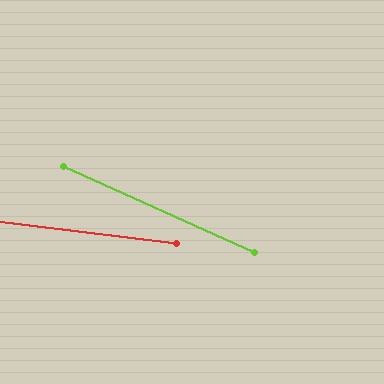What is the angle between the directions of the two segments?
Approximately 17 degrees.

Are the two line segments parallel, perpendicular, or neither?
Neither parallel nor perpendicular — they differ by about 17°.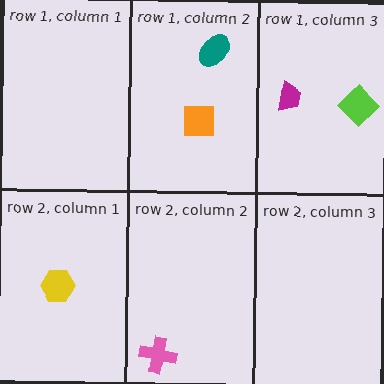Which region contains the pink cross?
The row 2, column 2 region.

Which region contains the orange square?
The row 1, column 2 region.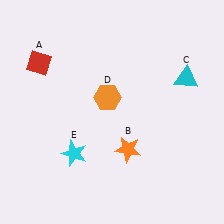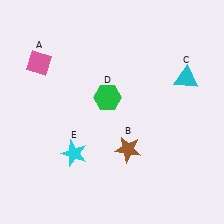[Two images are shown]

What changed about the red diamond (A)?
In Image 1, A is red. In Image 2, it changed to pink.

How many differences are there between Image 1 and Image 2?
There are 3 differences between the two images.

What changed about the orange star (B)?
In Image 1, B is orange. In Image 2, it changed to brown.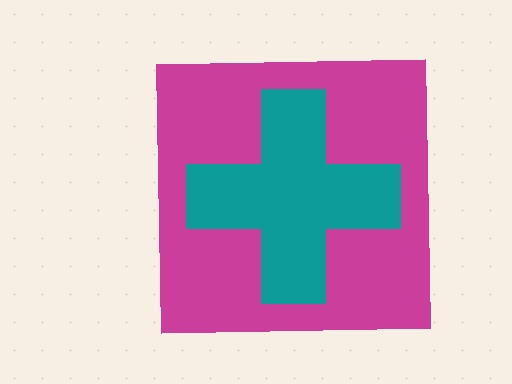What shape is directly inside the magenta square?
The teal cross.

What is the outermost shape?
The magenta square.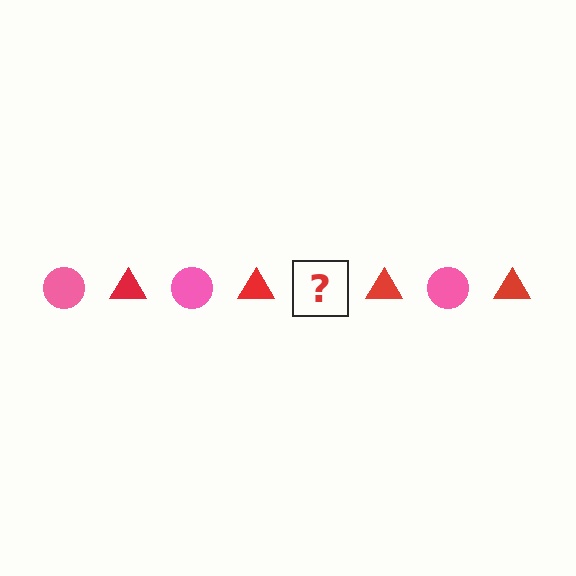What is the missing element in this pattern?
The missing element is a pink circle.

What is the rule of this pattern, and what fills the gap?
The rule is that the pattern alternates between pink circle and red triangle. The gap should be filled with a pink circle.